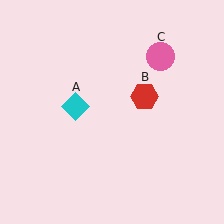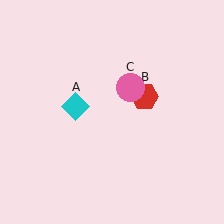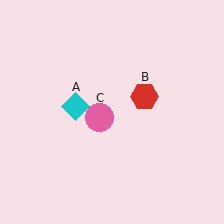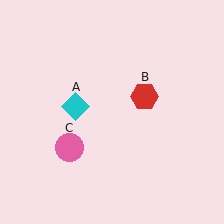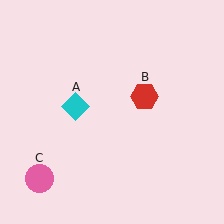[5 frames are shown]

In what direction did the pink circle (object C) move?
The pink circle (object C) moved down and to the left.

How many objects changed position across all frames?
1 object changed position: pink circle (object C).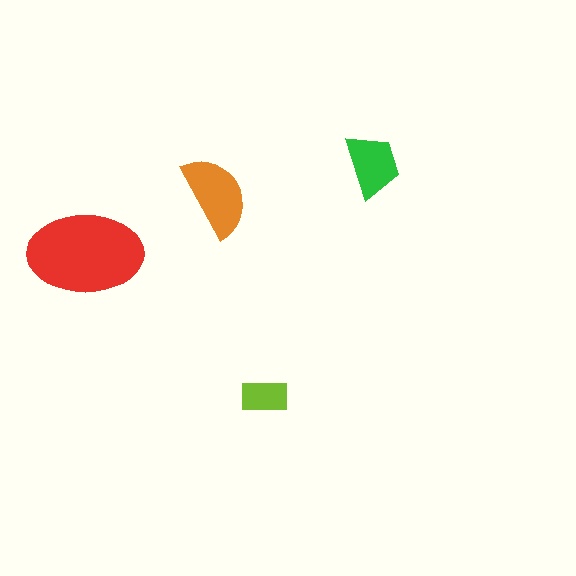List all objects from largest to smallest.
The red ellipse, the orange semicircle, the green trapezoid, the lime rectangle.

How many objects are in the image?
There are 4 objects in the image.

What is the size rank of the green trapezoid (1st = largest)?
3rd.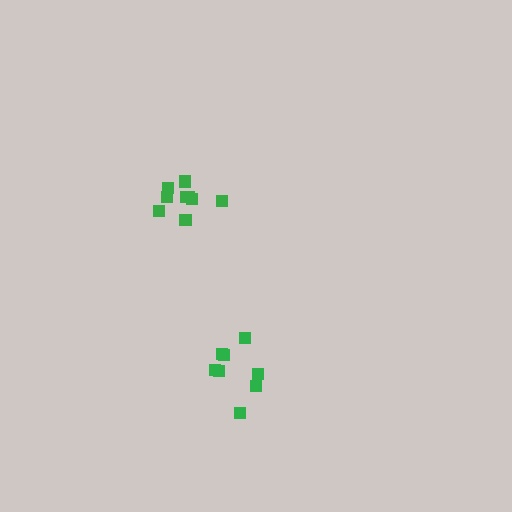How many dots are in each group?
Group 1: 10 dots, Group 2: 8 dots (18 total).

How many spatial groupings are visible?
There are 2 spatial groupings.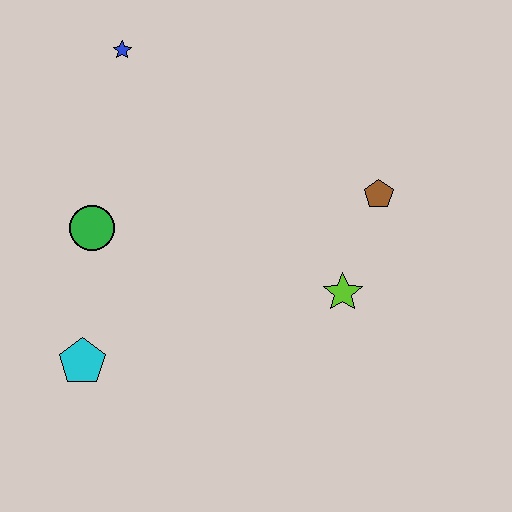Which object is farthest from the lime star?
The blue star is farthest from the lime star.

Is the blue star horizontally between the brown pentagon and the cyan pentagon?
Yes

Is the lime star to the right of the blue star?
Yes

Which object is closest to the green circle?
The cyan pentagon is closest to the green circle.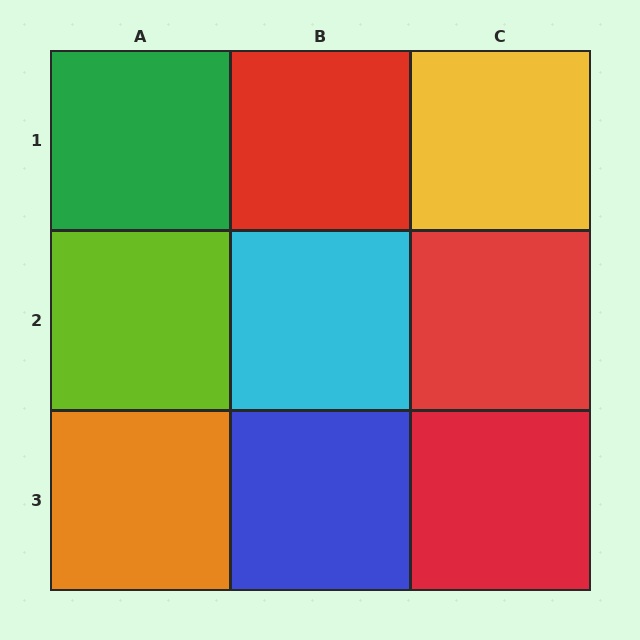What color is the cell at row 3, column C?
Red.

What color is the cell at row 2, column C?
Red.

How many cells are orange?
1 cell is orange.